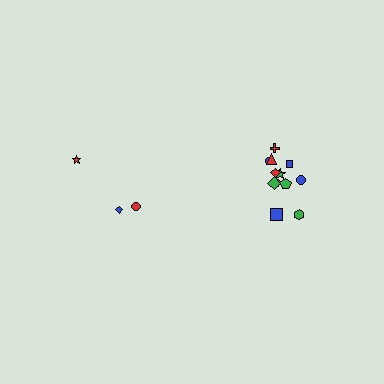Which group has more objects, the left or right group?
The right group.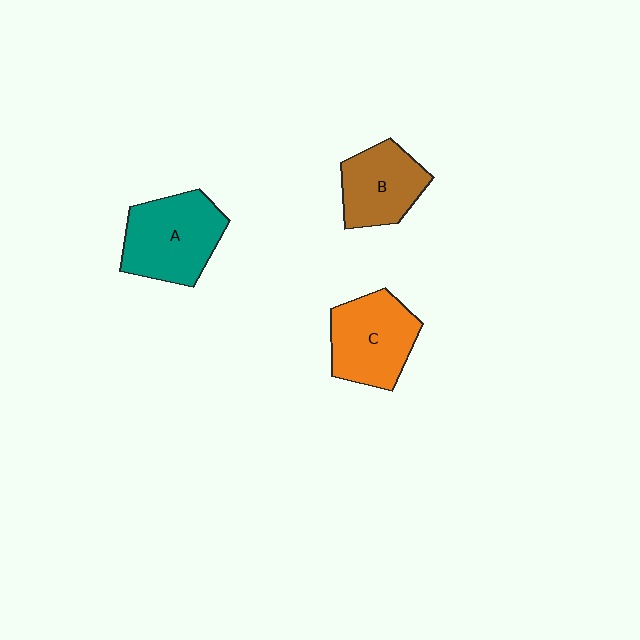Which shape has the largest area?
Shape A (teal).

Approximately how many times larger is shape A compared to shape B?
Approximately 1.3 times.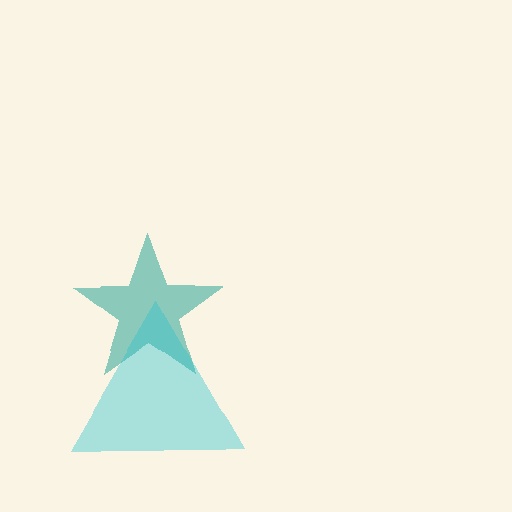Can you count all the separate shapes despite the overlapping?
Yes, there are 2 separate shapes.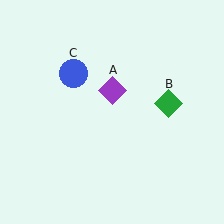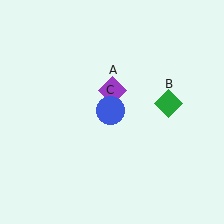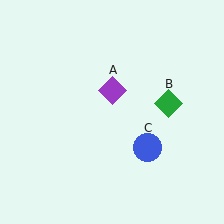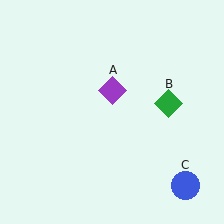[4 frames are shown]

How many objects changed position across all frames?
1 object changed position: blue circle (object C).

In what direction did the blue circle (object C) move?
The blue circle (object C) moved down and to the right.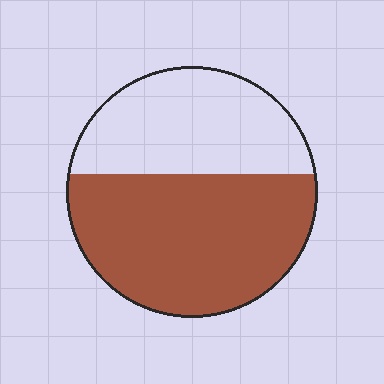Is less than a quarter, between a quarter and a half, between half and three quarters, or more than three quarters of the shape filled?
Between half and three quarters.